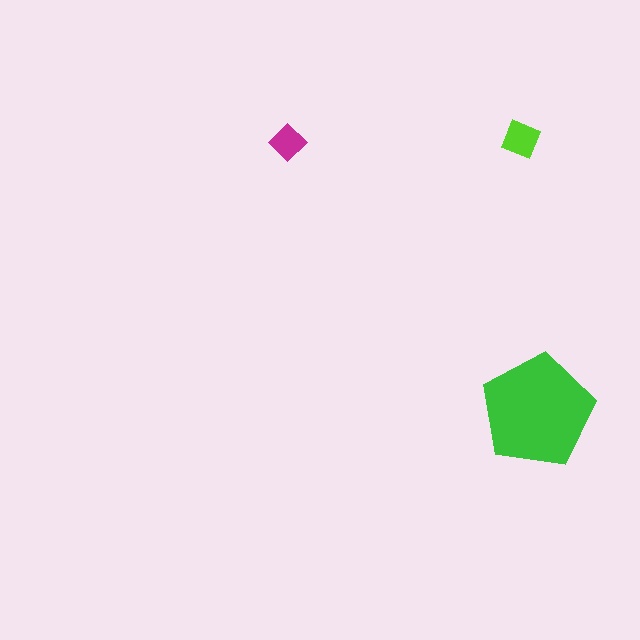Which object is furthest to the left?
The magenta diamond is leftmost.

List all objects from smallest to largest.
The magenta diamond, the lime diamond, the green pentagon.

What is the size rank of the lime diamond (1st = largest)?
2nd.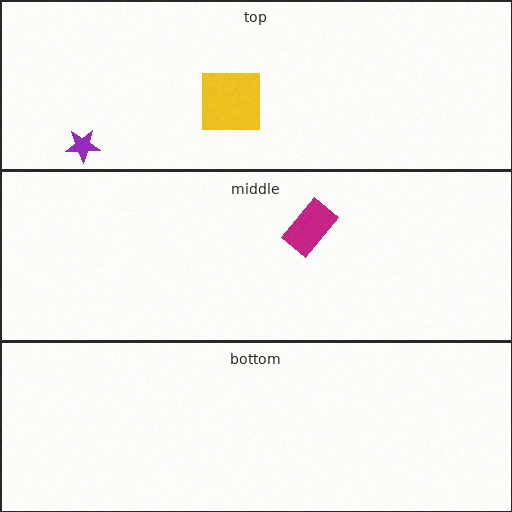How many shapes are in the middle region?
1.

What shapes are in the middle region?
The magenta rectangle.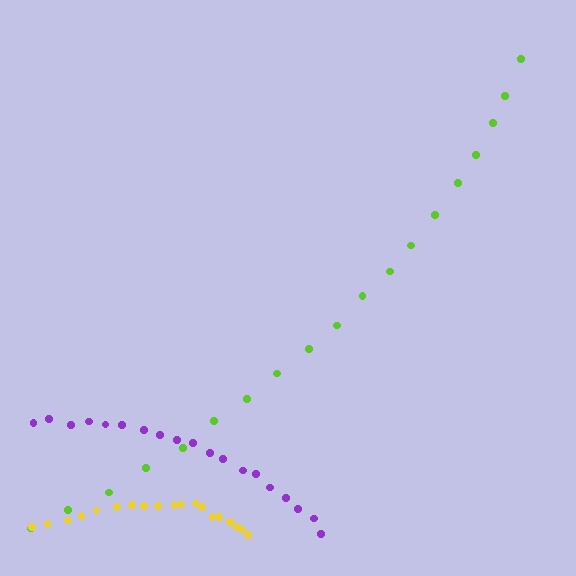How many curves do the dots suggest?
There are 3 distinct paths.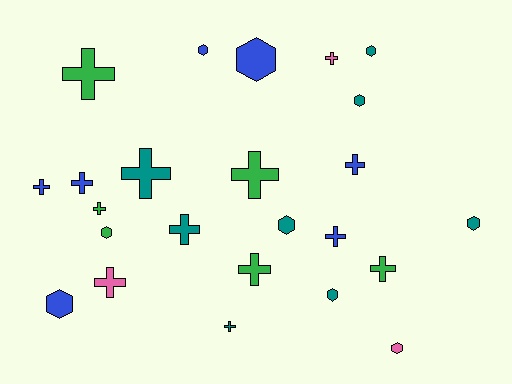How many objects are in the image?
There are 24 objects.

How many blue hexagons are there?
There are 3 blue hexagons.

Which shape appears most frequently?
Cross, with 14 objects.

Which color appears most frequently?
Teal, with 8 objects.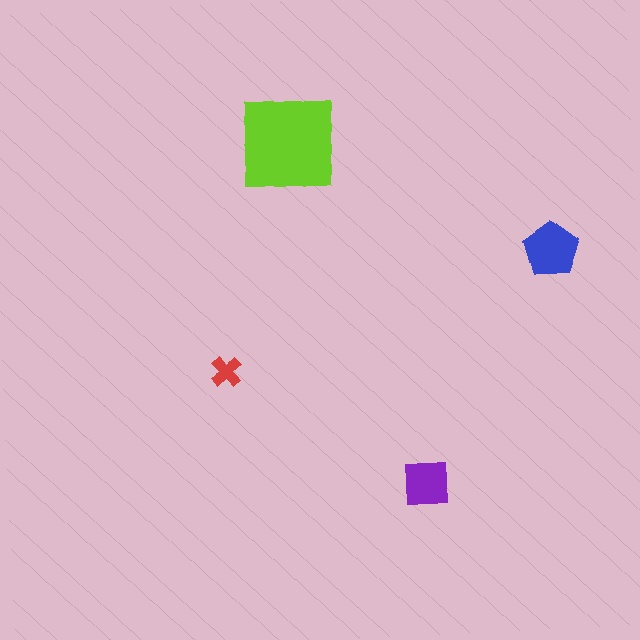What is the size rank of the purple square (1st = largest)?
3rd.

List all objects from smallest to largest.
The red cross, the purple square, the blue pentagon, the lime square.